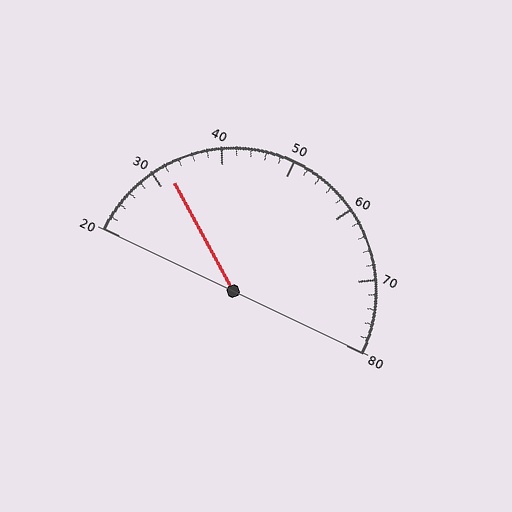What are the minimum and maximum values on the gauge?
The gauge ranges from 20 to 80.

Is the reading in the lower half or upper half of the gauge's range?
The reading is in the lower half of the range (20 to 80).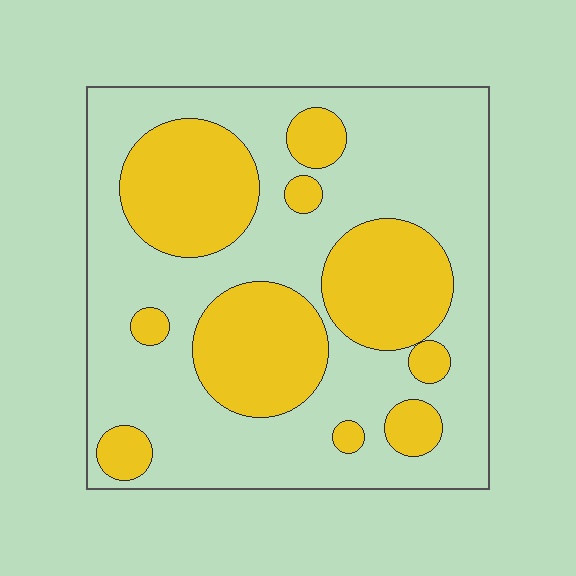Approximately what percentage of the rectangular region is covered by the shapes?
Approximately 35%.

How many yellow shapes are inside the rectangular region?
10.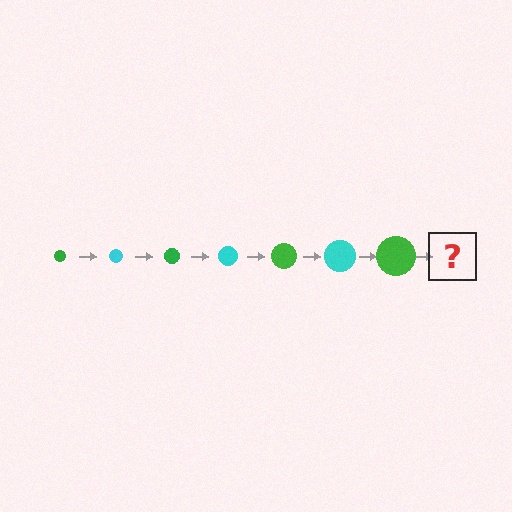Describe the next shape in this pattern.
It should be a cyan circle, larger than the previous one.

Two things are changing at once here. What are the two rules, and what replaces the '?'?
The two rules are that the circle grows larger each step and the color cycles through green and cyan. The '?' should be a cyan circle, larger than the previous one.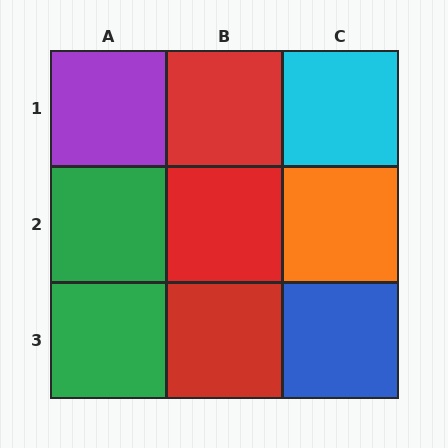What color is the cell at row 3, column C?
Blue.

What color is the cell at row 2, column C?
Orange.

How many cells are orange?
1 cell is orange.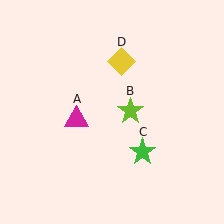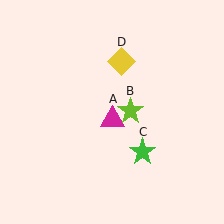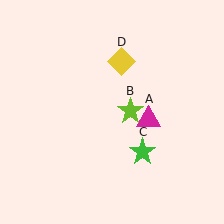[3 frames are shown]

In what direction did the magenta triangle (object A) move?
The magenta triangle (object A) moved right.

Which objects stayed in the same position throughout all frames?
Lime star (object B) and green star (object C) and yellow diamond (object D) remained stationary.